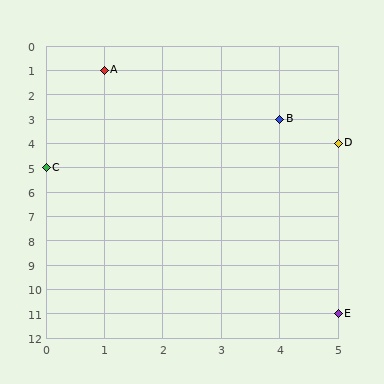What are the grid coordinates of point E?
Point E is at grid coordinates (5, 11).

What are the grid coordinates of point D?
Point D is at grid coordinates (5, 4).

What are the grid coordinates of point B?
Point B is at grid coordinates (4, 3).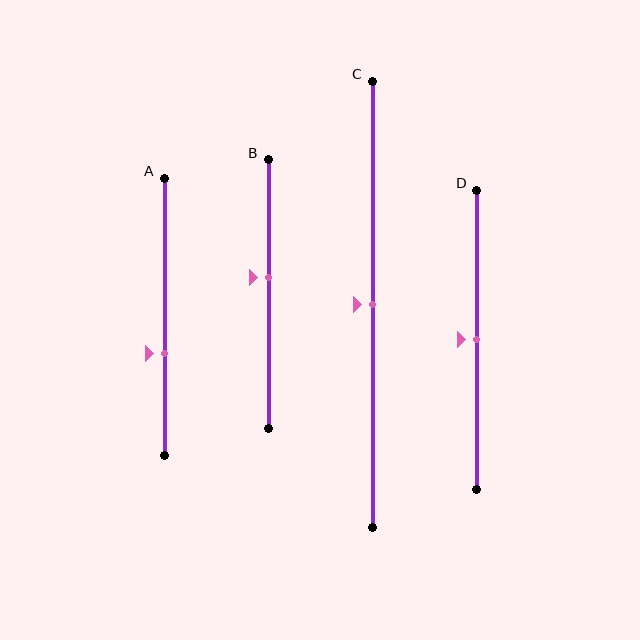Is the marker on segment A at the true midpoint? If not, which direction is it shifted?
No, the marker on segment A is shifted downward by about 13% of the segment length.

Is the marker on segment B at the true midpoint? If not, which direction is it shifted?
No, the marker on segment B is shifted upward by about 6% of the segment length.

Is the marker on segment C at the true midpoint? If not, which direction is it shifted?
Yes, the marker on segment C is at the true midpoint.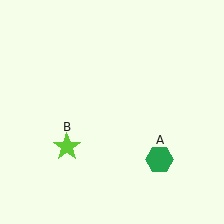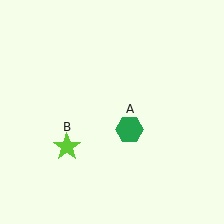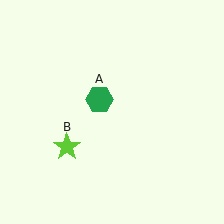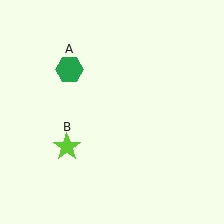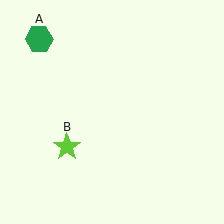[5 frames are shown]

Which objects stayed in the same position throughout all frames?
Lime star (object B) remained stationary.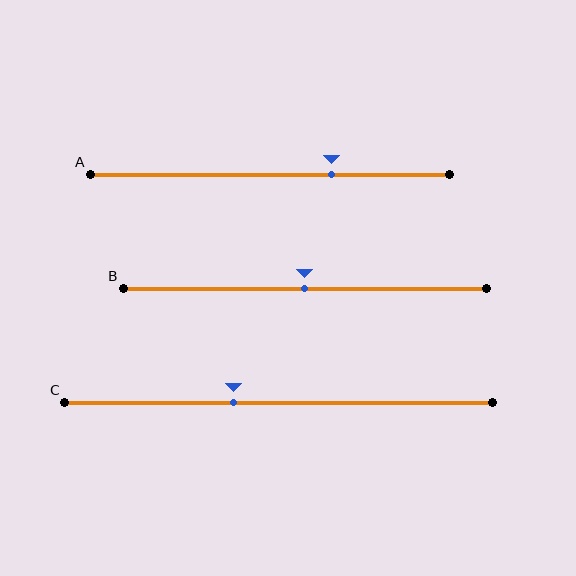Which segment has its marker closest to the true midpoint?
Segment B has its marker closest to the true midpoint.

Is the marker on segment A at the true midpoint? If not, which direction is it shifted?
No, the marker on segment A is shifted to the right by about 17% of the segment length.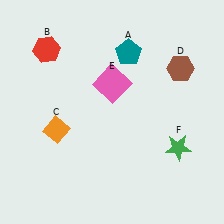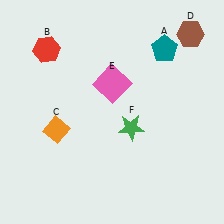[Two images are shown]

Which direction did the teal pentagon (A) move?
The teal pentagon (A) moved right.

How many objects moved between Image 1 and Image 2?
3 objects moved between the two images.